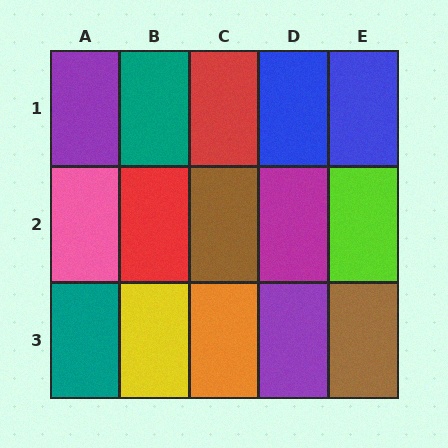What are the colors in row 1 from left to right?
Purple, teal, red, blue, blue.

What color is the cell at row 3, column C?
Orange.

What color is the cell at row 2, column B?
Red.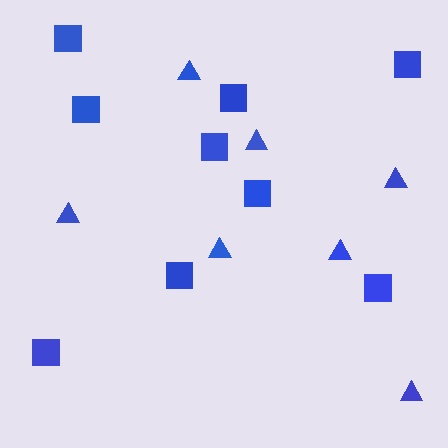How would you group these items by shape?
There are 2 groups: one group of squares (9) and one group of triangles (7).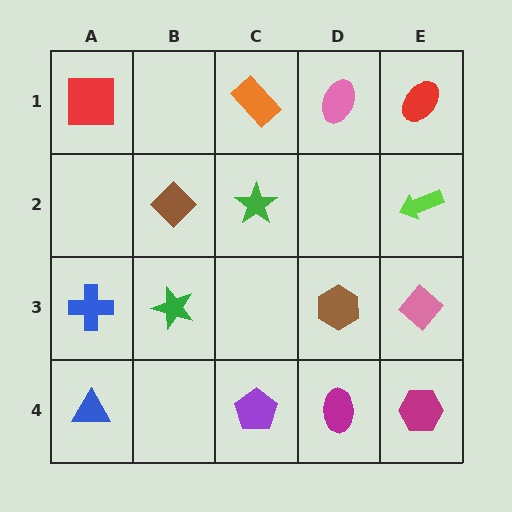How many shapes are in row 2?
3 shapes.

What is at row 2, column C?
A green star.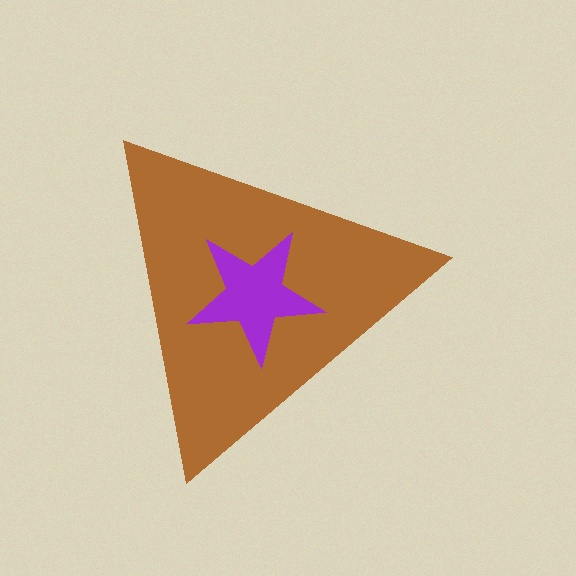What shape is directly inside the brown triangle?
The purple star.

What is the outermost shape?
The brown triangle.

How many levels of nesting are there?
2.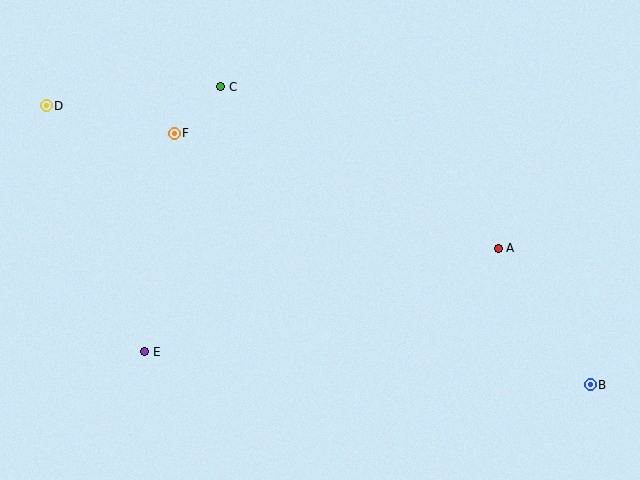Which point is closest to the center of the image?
Point A at (498, 248) is closest to the center.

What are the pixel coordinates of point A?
Point A is at (498, 248).